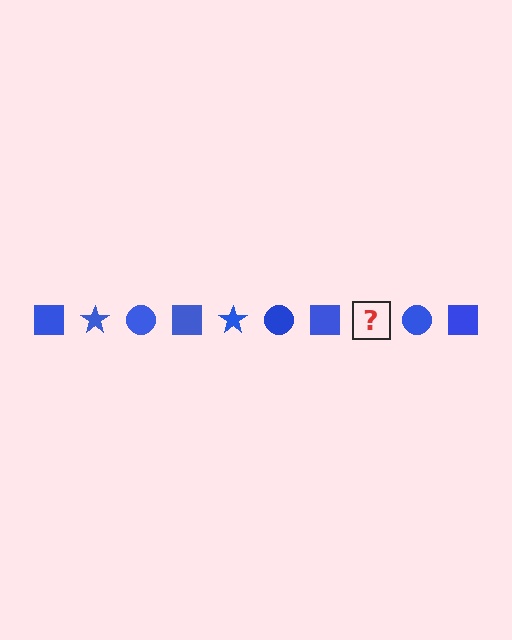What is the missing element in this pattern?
The missing element is a blue star.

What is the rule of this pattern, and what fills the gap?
The rule is that the pattern cycles through square, star, circle shapes in blue. The gap should be filled with a blue star.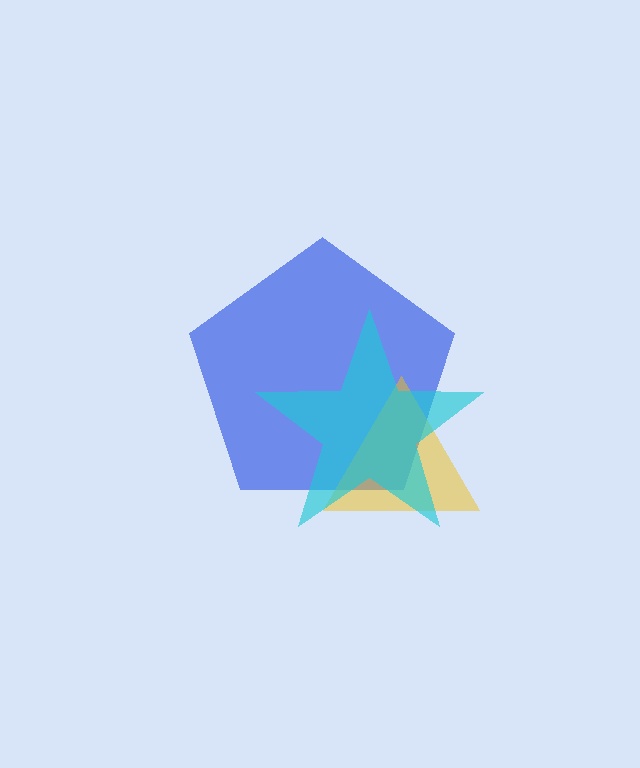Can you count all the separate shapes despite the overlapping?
Yes, there are 3 separate shapes.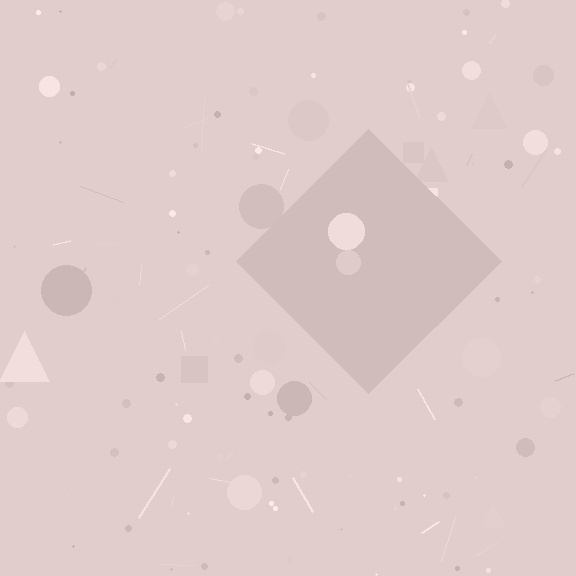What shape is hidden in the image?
A diamond is hidden in the image.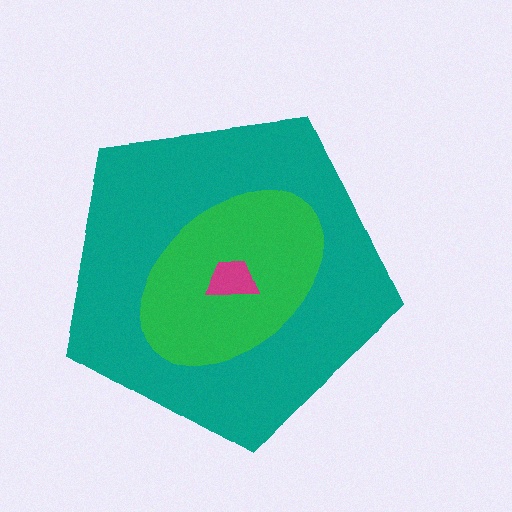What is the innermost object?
The magenta trapezoid.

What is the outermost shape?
The teal pentagon.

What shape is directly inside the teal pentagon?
The green ellipse.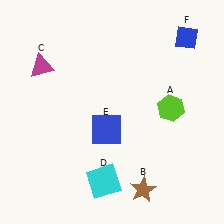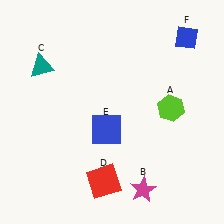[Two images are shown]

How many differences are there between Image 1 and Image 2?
There are 3 differences between the two images.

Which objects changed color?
B changed from brown to magenta. C changed from magenta to teal. D changed from cyan to red.